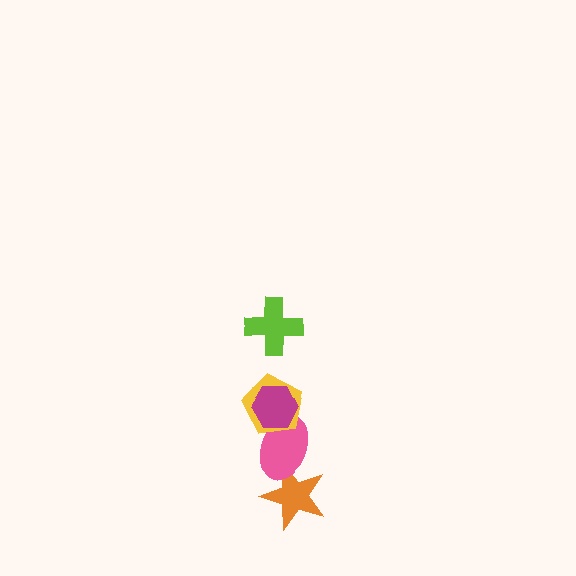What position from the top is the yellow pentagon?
The yellow pentagon is 3rd from the top.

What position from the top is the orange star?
The orange star is 5th from the top.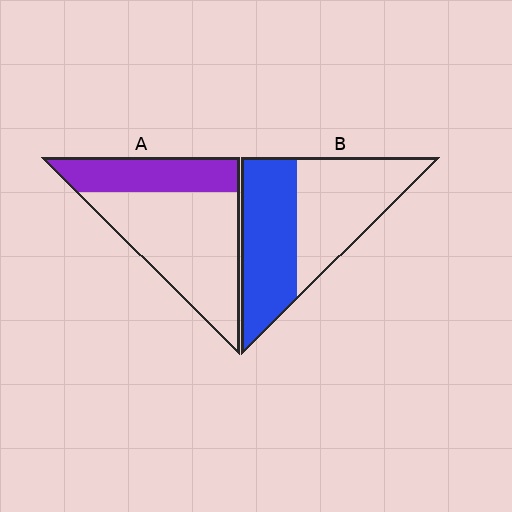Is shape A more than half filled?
No.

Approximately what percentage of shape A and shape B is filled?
A is approximately 30% and B is approximately 50%.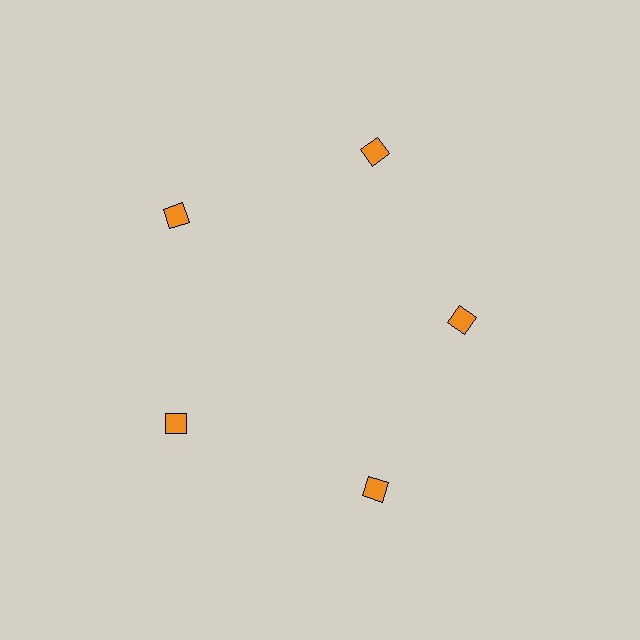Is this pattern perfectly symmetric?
No. The 5 orange diamonds are arranged in a ring, but one element near the 3 o'clock position is pulled inward toward the center, breaking the 5-fold rotational symmetry.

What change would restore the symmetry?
The symmetry would be restored by moving it outward, back onto the ring so that all 5 diamonds sit at equal angles and equal distance from the center.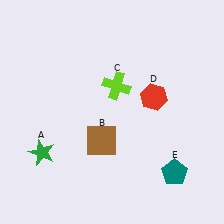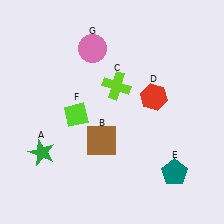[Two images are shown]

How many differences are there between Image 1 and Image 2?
There are 2 differences between the two images.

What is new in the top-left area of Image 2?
A pink circle (G) was added in the top-left area of Image 2.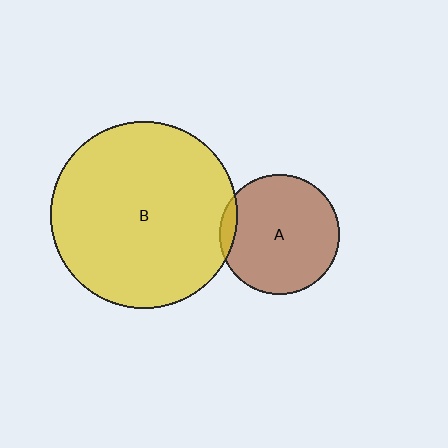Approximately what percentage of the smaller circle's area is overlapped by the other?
Approximately 5%.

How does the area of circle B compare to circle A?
Approximately 2.4 times.